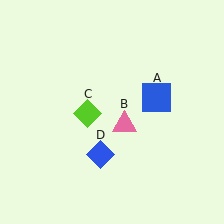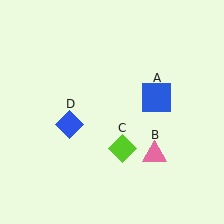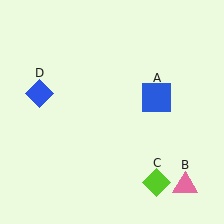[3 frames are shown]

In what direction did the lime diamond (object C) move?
The lime diamond (object C) moved down and to the right.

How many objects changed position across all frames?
3 objects changed position: pink triangle (object B), lime diamond (object C), blue diamond (object D).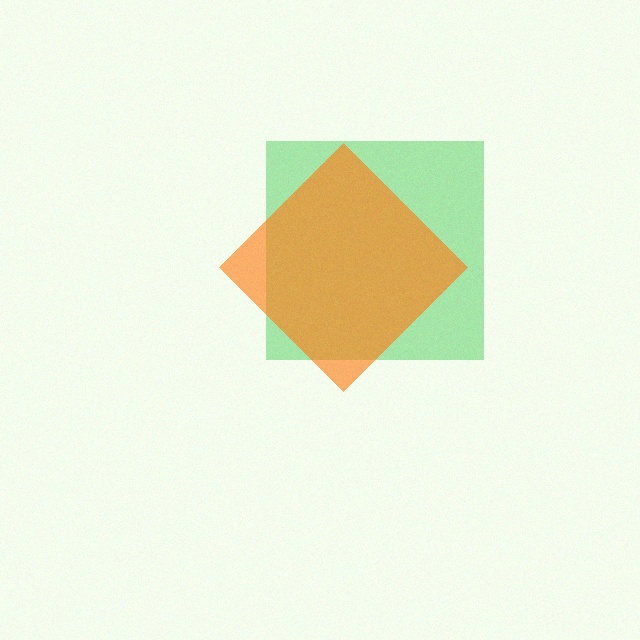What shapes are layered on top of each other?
The layered shapes are: a green square, an orange diamond.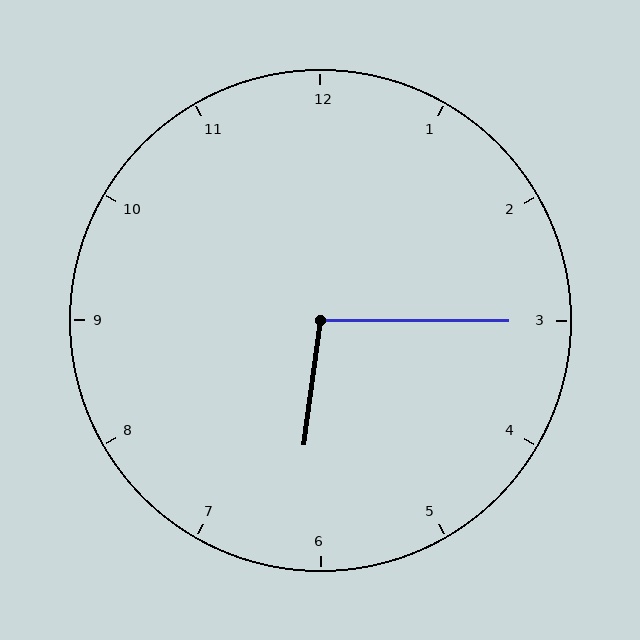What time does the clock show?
6:15.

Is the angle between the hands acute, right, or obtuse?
It is obtuse.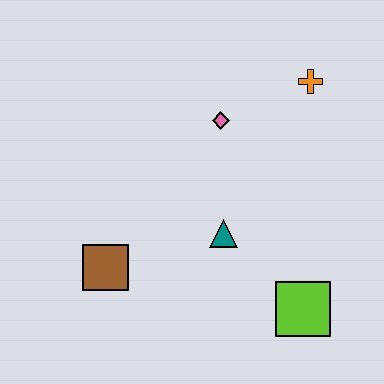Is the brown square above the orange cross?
No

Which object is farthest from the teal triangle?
The orange cross is farthest from the teal triangle.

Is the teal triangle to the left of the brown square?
No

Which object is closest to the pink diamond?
The orange cross is closest to the pink diamond.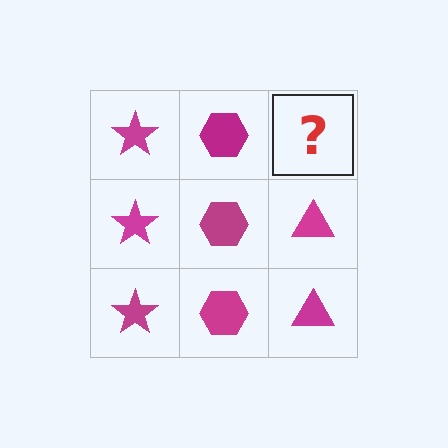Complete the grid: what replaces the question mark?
The question mark should be replaced with a magenta triangle.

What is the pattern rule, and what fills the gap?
The rule is that each column has a consistent shape. The gap should be filled with a magenta triangle.